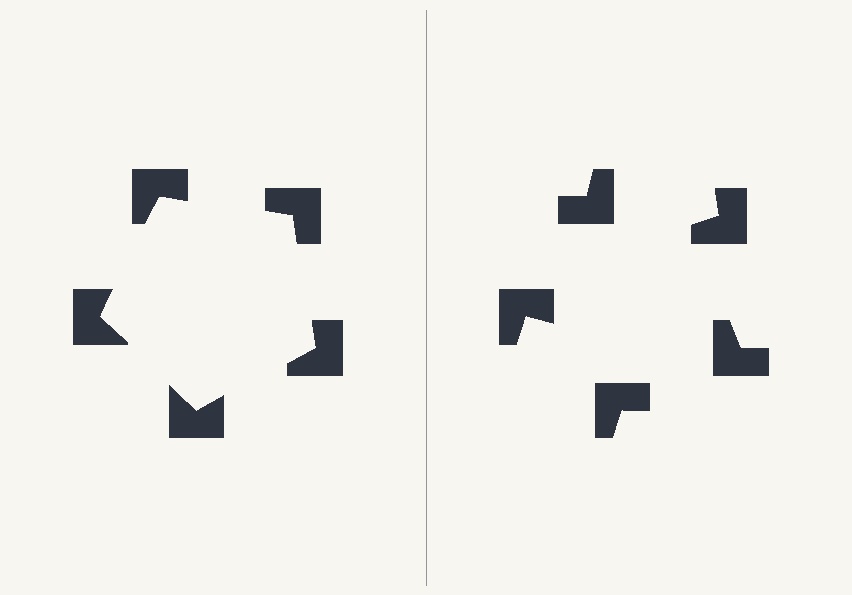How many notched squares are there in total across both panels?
10 — 5 on each side.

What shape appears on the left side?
An illusory pentagon.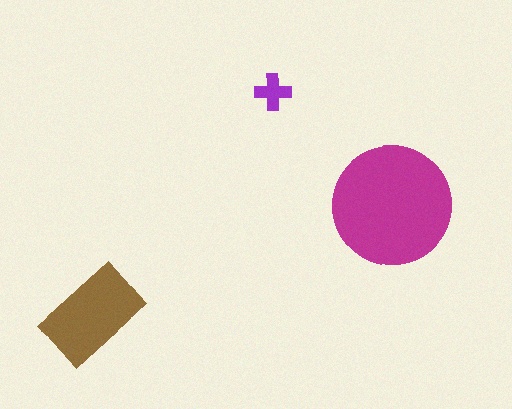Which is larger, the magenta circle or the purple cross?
The magenta circle.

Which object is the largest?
The magenta circle.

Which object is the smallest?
The purple cross.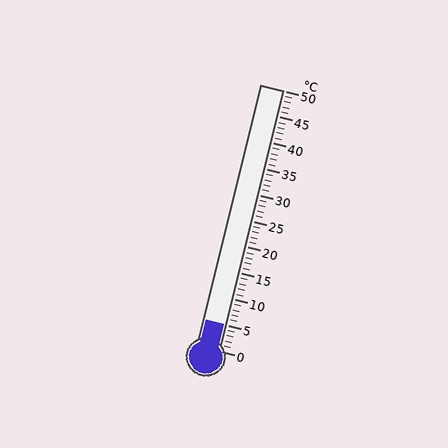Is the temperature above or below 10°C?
The temperature is below 10°C.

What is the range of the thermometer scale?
The thermometer scale ranges from 0°C to 50°C.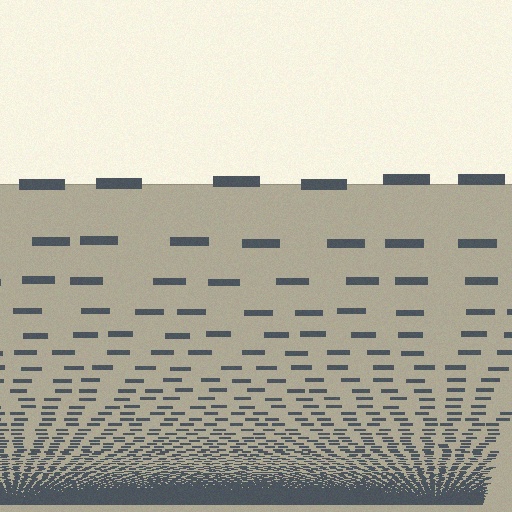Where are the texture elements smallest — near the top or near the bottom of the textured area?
Near the bottom.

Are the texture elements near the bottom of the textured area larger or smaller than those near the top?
Smaller. The gradient is inverted — elements near the bottom are smaller and denser.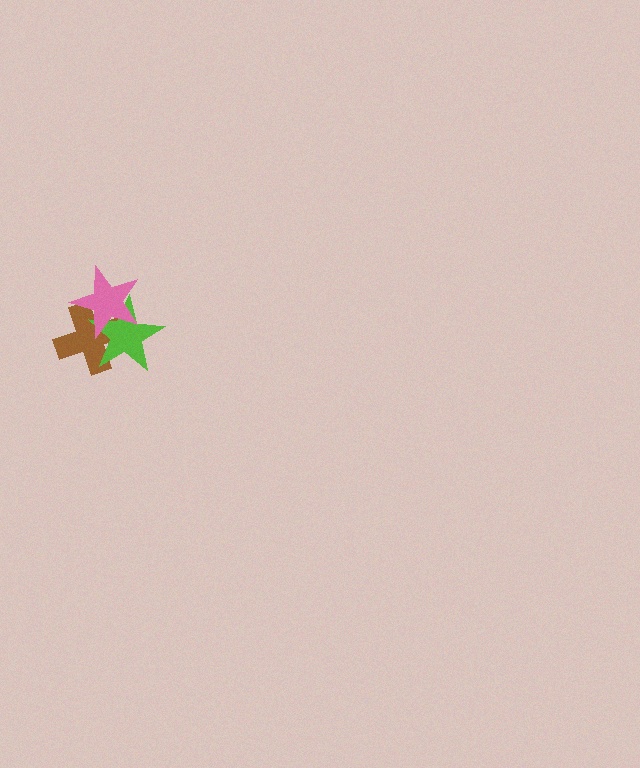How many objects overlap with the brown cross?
2 objects overlap with the brown cross.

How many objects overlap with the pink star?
2 objects overlap with the pink star.